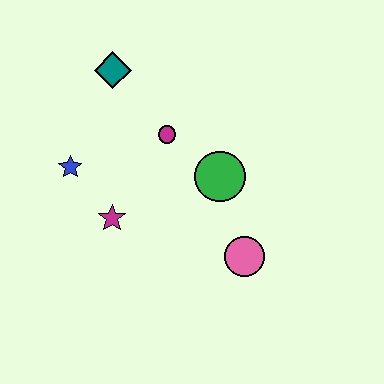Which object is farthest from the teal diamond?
The pink circle is farthest from the teal diamond.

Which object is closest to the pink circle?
The green circle is closest to the pink circle.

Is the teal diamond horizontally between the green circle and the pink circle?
No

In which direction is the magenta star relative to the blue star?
The magenta star is below the blue star.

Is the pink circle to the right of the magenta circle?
Yes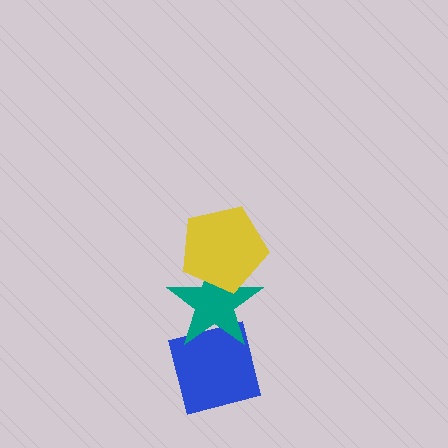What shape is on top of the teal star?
The yellow pentagon is on top of the teal star.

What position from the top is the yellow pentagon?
The yellow pentagon is 1st from the top.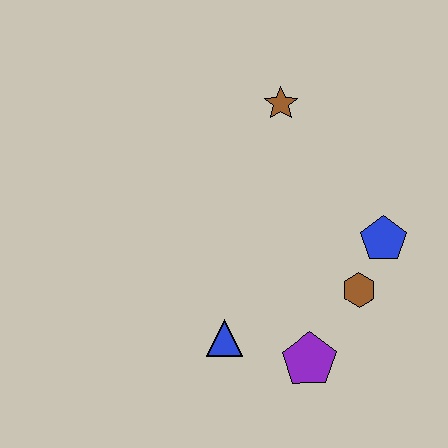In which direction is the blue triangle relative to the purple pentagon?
The blue triangle is to the left of the purple pentagon.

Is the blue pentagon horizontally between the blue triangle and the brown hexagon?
No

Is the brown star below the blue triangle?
No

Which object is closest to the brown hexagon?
The blue pentagon is closest to the brown hexagon.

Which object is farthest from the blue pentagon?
The blue triangle is farthest from the blue pentagon.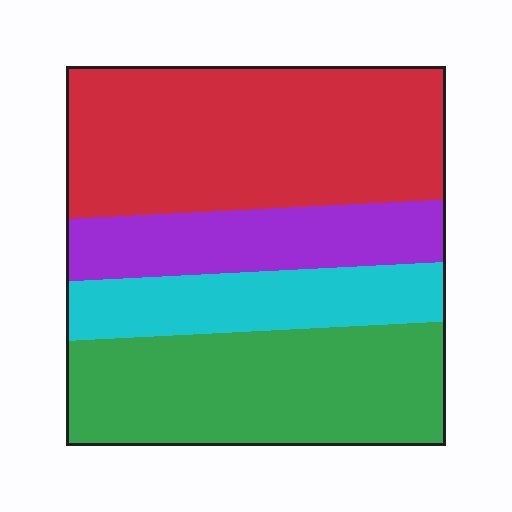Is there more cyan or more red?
Red.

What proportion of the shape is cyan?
Cyan takes up about one sixth (1/6) of the shape.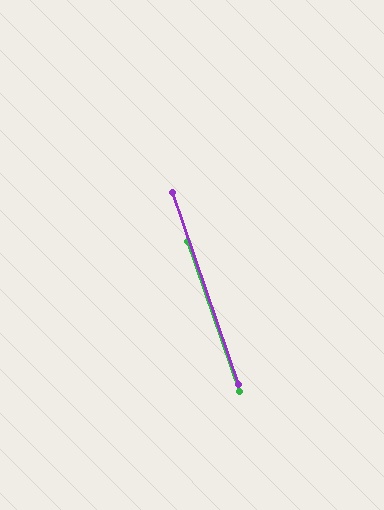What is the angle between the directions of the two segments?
Approximately 0 degrees.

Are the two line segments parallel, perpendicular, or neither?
Parallel — their directions differ by only 0.3°.